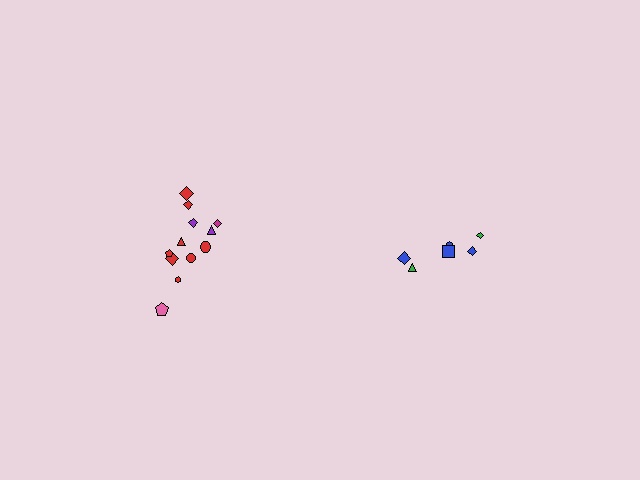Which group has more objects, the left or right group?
The left group.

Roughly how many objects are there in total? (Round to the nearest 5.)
Roughly 20 objects in total.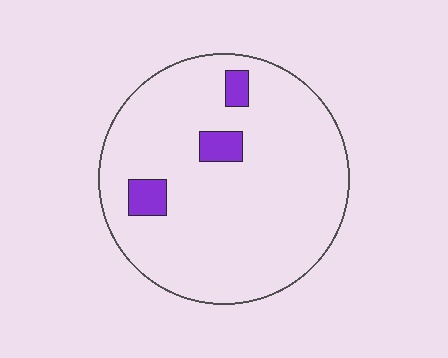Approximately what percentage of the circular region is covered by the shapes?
Approximately 5%.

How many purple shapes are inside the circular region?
3.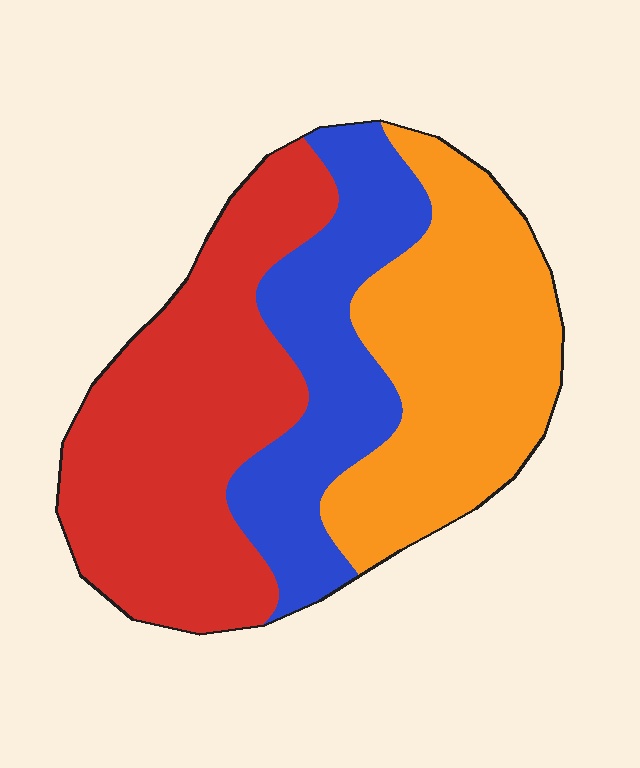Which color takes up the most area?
Red, at roughly 40%.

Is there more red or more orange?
Red.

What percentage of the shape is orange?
Orange takes up about one third (1/3) of the shape.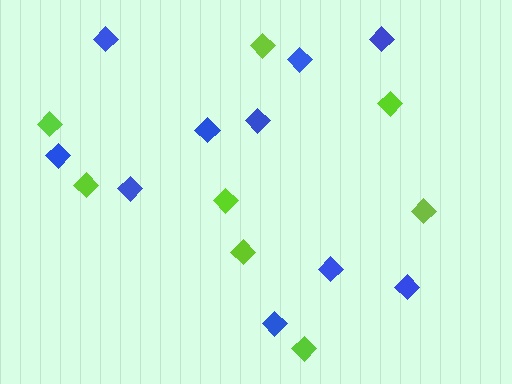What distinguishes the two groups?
There are 2 groups: one group of lime diamonds (8) and one group of blue diamonds (10).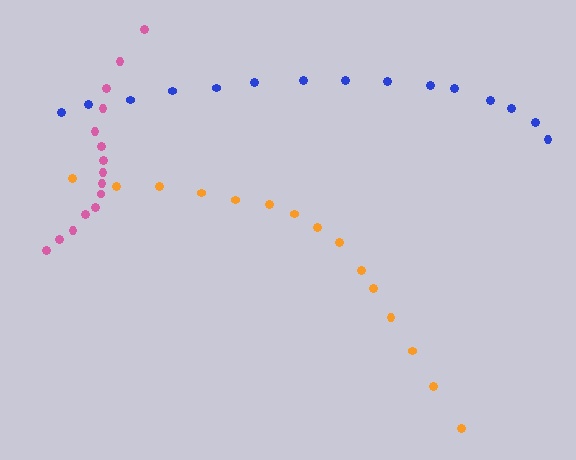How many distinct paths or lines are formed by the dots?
There are 3 distinct paths.